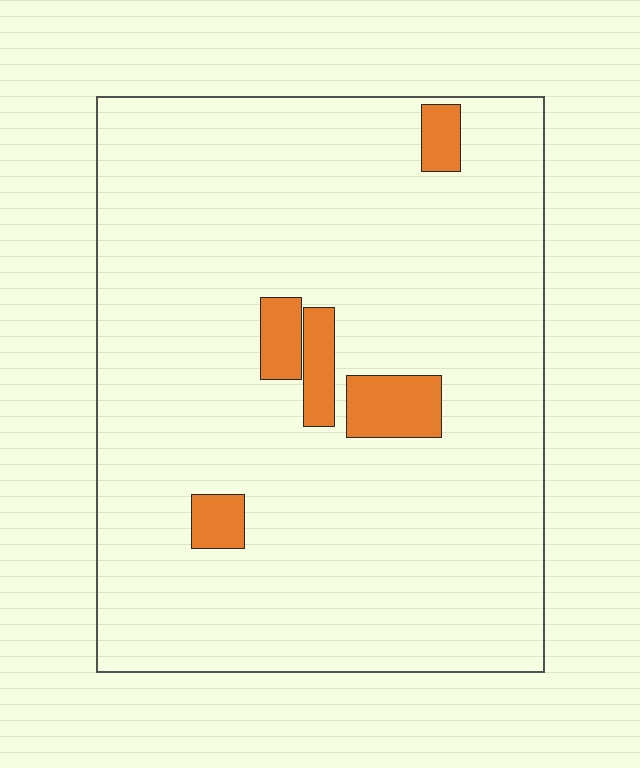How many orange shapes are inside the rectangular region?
5.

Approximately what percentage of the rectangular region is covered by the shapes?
Approximately 5%.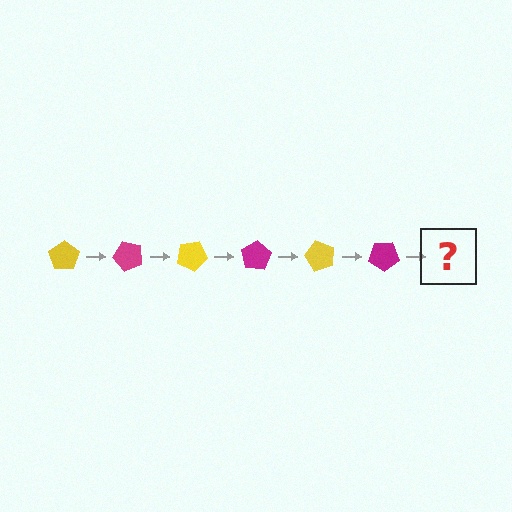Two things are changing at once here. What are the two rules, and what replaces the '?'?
The two rules are that it rotates 50 degrees each step and the color cycles through yellow and magenta. The '?' should be a yellow pentagon, rotated 300 degrees from the start.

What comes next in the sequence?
The next element should be a yellow pentagon, rotated 300 degrees from the start.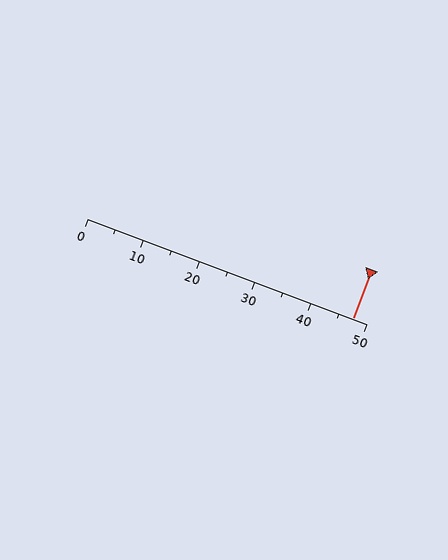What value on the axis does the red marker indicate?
The marker indicates approximately 47.5.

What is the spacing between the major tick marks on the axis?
The major ticks are spaced 10 apart.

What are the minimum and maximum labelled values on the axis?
The axis runs from 0 to 50.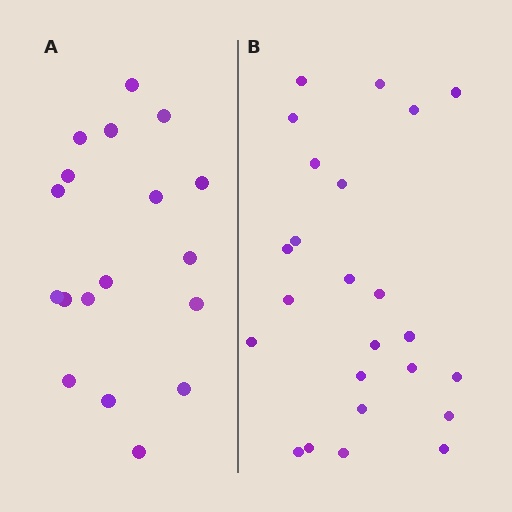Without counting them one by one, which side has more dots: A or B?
Region B (the right region) has more dots.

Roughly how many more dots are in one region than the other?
Region B has about 6 more dots than region A.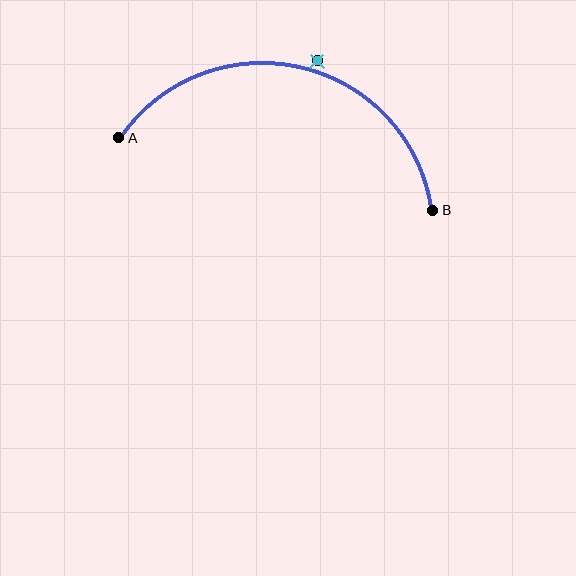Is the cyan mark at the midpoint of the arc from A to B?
No — the cyan mark does not lie on the arc at all. It sits slightly outside the curve.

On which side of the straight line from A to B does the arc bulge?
The arc bulges above the straight line connecting A and B.